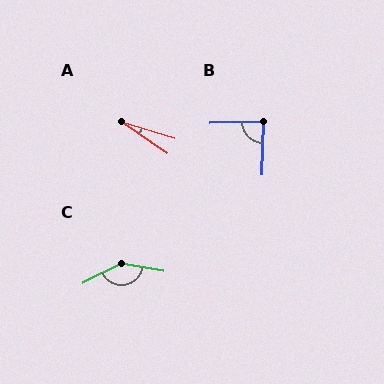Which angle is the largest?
C, at approximately 143 degrees.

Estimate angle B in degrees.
Approximately 87 degrees.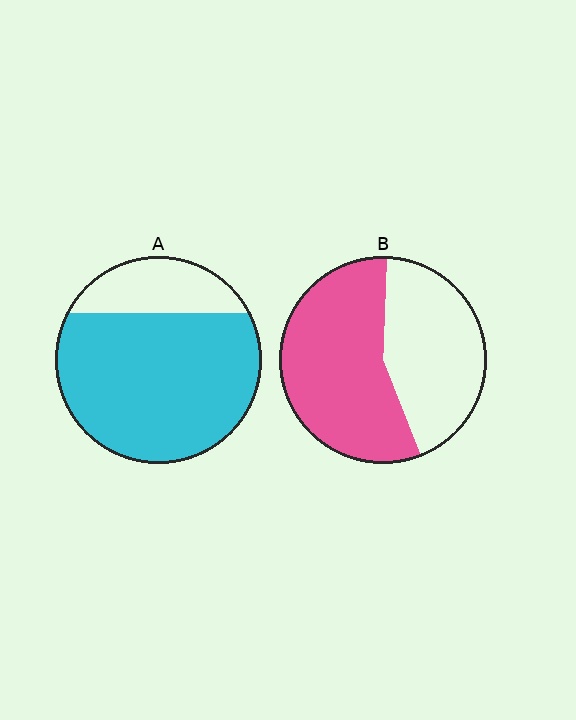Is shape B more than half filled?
Yes.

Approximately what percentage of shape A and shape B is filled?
A is approximately 80% and B is approximately 55%.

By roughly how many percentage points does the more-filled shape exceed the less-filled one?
By roughly 20 percentage points (A over B).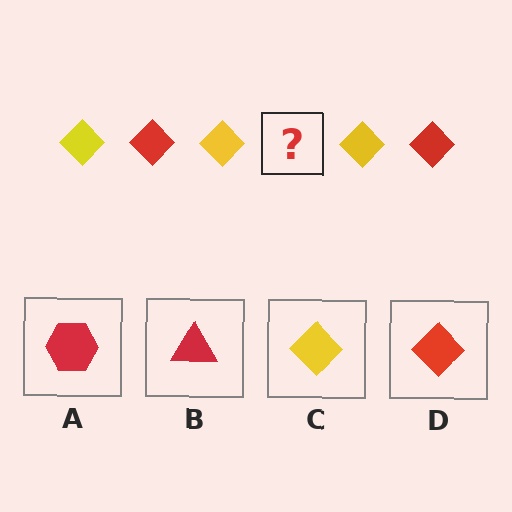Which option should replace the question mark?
Option D.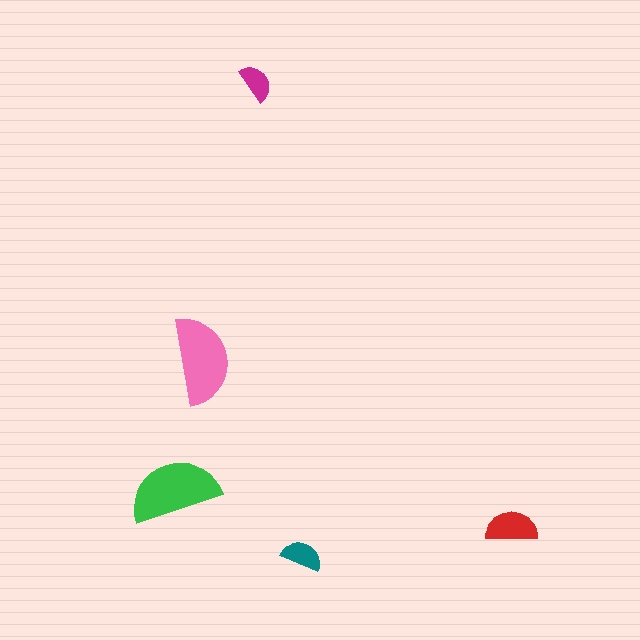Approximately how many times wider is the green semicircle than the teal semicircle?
About 2 times wider.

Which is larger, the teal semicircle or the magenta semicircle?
The teal one.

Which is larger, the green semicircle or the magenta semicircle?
The green one.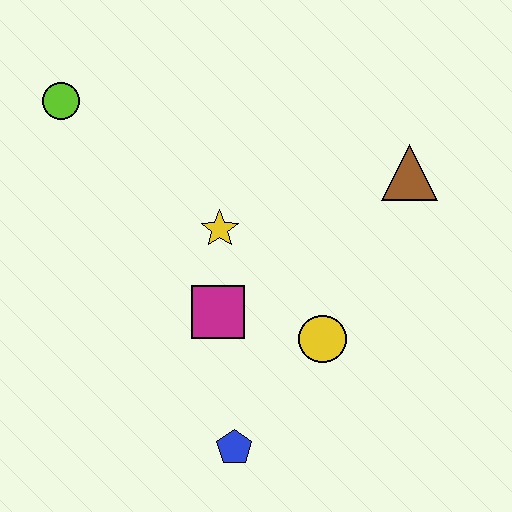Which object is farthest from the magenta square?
The lime circle is farthest from the magenta square.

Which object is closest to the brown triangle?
The yellow circle is closest to the brown triangle.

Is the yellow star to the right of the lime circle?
Yes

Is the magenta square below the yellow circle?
No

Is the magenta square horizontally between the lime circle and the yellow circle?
Yes